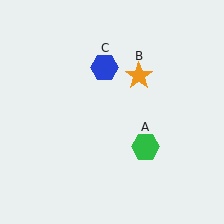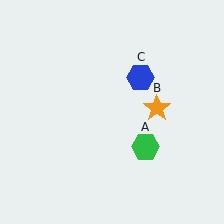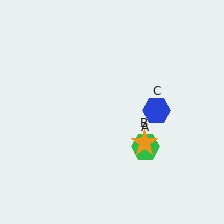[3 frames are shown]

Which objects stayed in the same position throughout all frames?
Green hexagon (object A) remained stationary.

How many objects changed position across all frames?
2 objects changed position: orange star (object B), blue hexagon (object C).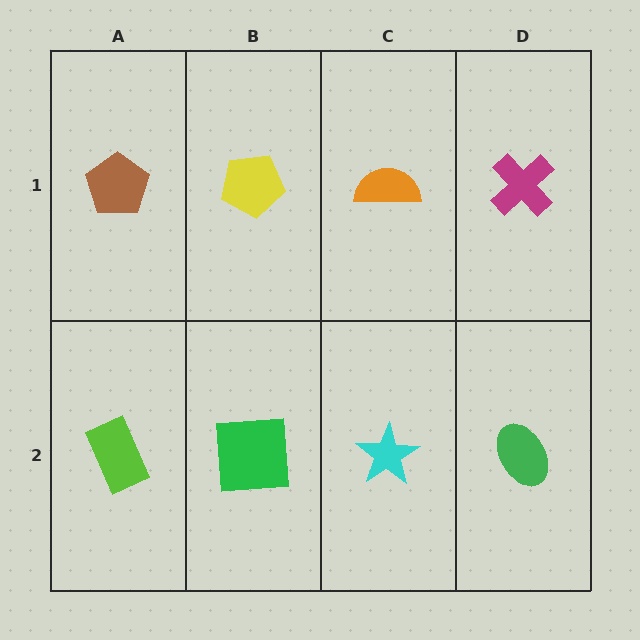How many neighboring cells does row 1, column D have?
2.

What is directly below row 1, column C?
A cyan star.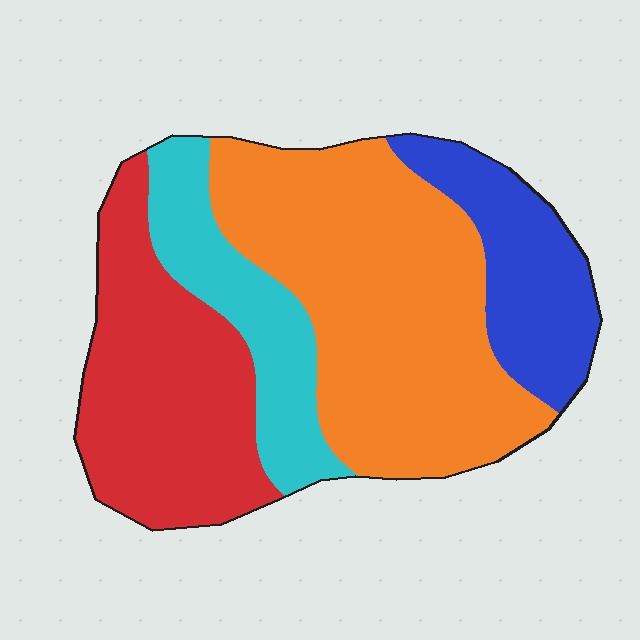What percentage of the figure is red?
Red covers roughly 25% of the figure.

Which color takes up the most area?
Orange, at roughly 40%.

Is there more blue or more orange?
Orange.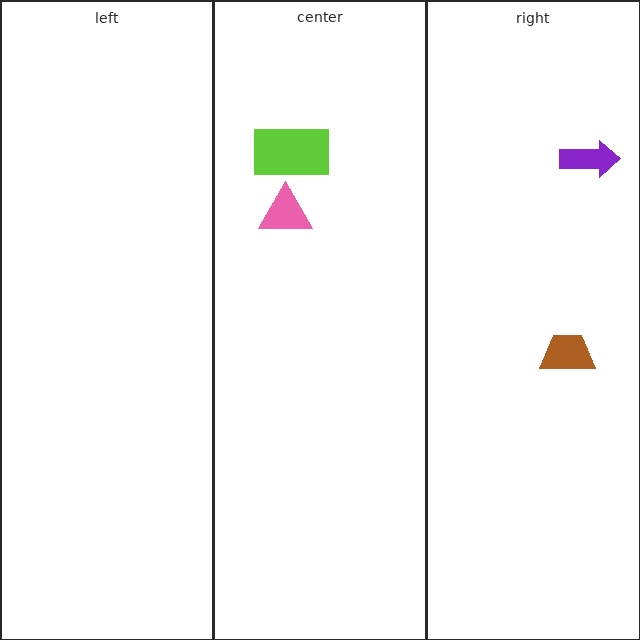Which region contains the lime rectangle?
The center region.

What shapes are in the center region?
The pink triangle, the lime rectangle.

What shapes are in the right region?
The purple arrow, the brown trapezoid.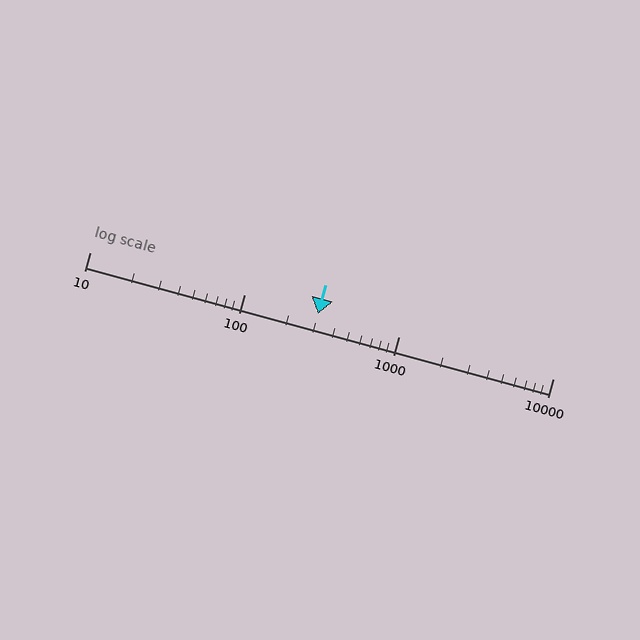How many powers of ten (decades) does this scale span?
The scale spans 3 decades, from 10 to 10000.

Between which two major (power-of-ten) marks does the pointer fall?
The pointer is between 100 and 1000.